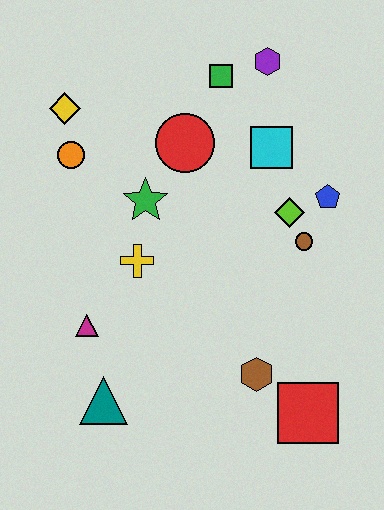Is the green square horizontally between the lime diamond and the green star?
Yes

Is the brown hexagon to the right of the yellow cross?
Yes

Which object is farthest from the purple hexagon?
The teal triangle is farthest from the purple hexagon.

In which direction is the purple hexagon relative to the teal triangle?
The purple hexagon is above the teal triangle.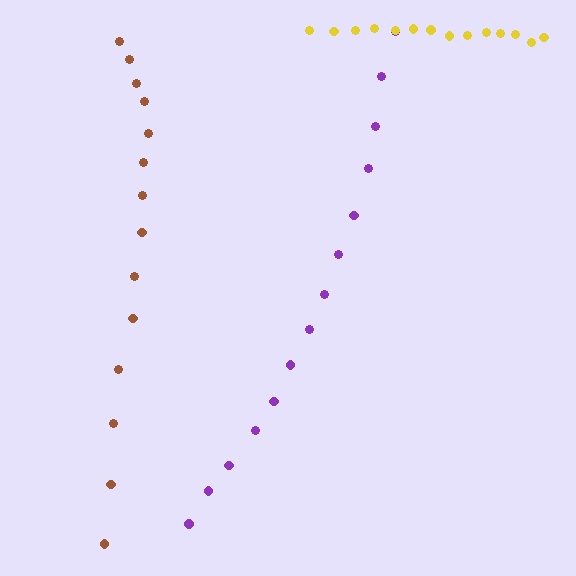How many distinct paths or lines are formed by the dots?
There are 3 distinct paths.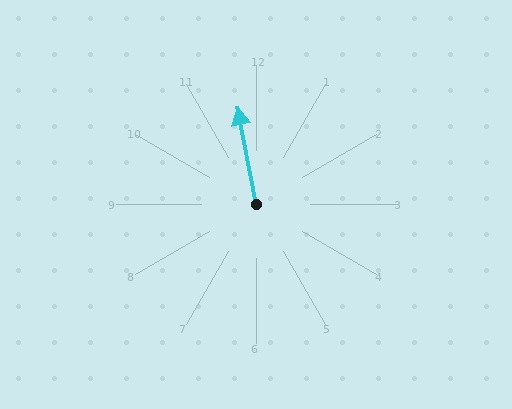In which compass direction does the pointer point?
North.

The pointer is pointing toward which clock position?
Roughly 12 o'clock.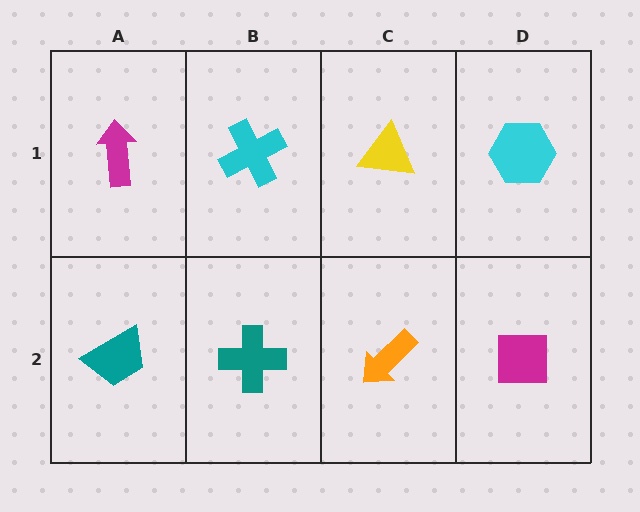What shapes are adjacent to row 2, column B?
A cyan cross (row 1, column B), a teal trapezoid (row 2, column A), an orange arrow (row 2, column C).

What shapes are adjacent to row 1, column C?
An orange arrow (row 2, column C), a cyan cross (row 1, column B), a cyan hexagon (row 1, column D).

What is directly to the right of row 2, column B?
An orange arrow.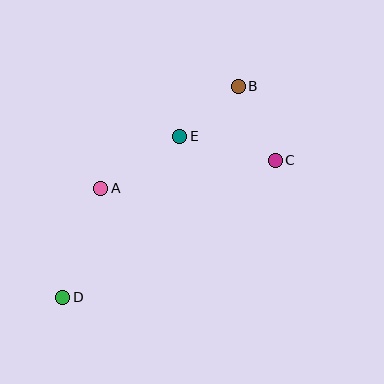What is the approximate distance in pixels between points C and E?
The distance between C and E is approximately 98 pixels.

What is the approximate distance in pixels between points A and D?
The distance between A and D is approximately 116 pixels.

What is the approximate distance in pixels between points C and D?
The distance between C and D is approximately 253 pixels.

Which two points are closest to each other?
Points B and E are closest to each other.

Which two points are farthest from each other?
Points B and D are farthest from each other.